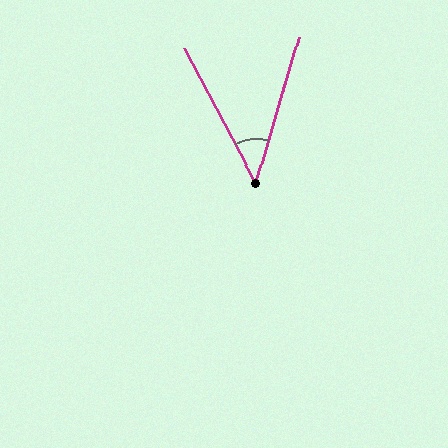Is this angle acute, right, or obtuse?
It is acute.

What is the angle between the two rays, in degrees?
Approximately 44 degrees.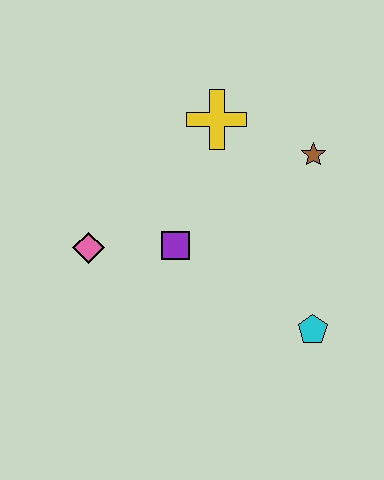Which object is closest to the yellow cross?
The brown star is closest to the yellow cross.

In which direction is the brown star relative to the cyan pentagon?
The brown star is above the cyan pentagon.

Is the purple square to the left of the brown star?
Yes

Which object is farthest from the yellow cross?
The cyan pentagon is farthest from the yellow cross.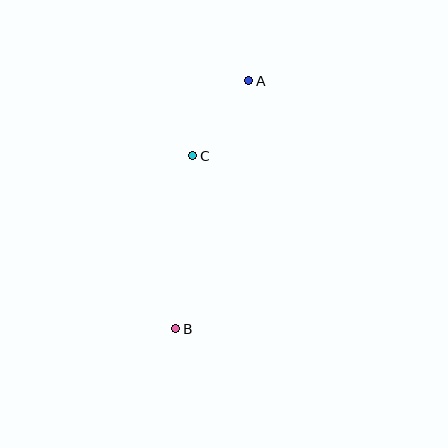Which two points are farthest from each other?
Points A and B are farthest from each other.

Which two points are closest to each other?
Points A and C are closest to each other.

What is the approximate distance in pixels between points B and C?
The distance between B and C is approximately 174 pixels.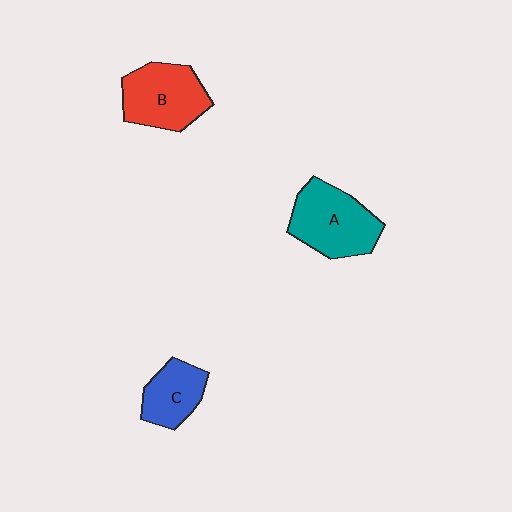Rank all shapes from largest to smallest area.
From largest to smallest: A (teal), B (red), C (blue).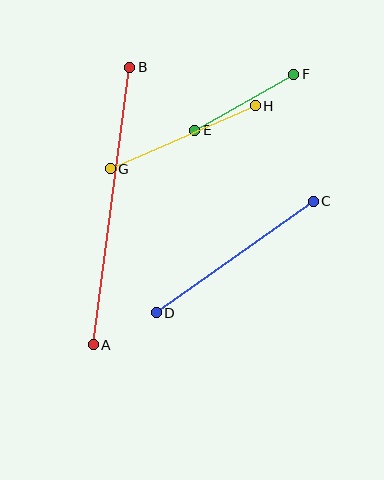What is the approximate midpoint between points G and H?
The midpoint is at approximately (183, 137) pixels.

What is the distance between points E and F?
The distance is approximately 114 pixels.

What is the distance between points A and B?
The distance is approximately 280 pixels.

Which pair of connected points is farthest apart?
Points A and B are farthest apart.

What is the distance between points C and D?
The distance is approximately 192 pixels.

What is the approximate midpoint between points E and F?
The midpoint is at approximately (244, 102) pixels.